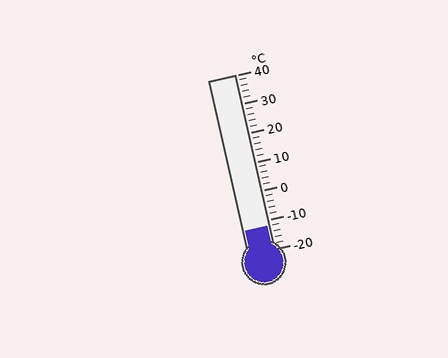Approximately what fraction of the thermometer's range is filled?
The thermometer is filled to approximately 15% of its range.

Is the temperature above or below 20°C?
The temperature is below 20°C.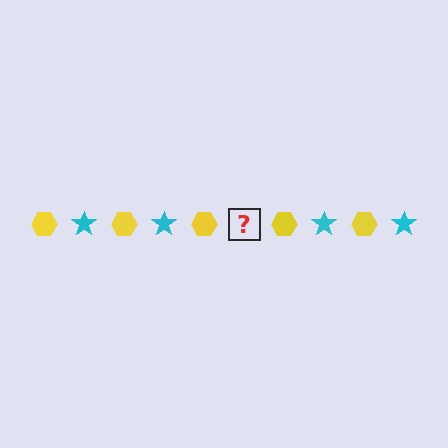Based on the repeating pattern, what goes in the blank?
The blank should be a cyan star.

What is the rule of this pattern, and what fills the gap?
The rule is that the pattern alternates between yellow hexagon and cyan star. The gap should be filled with a cyan star.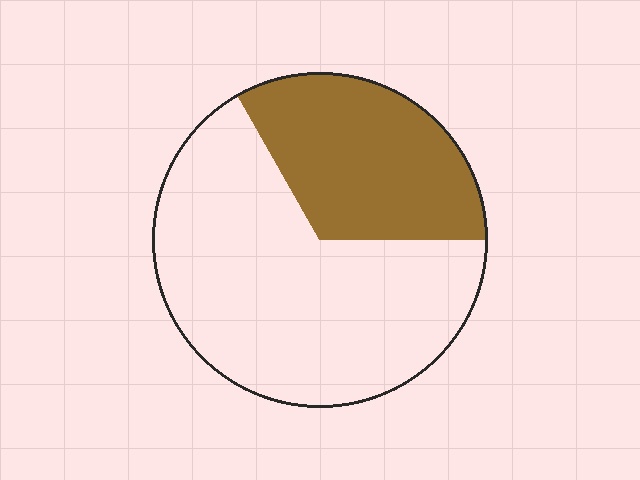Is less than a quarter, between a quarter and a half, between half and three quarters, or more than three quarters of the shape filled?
Between a quarter and a half.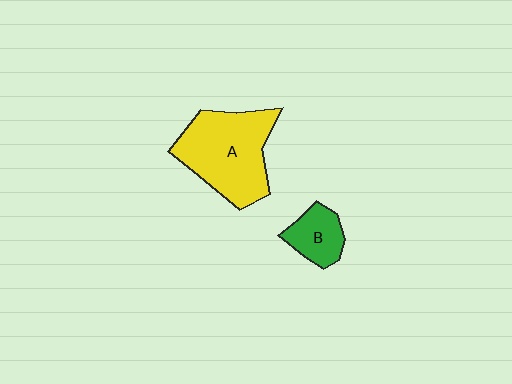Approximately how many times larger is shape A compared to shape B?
Approximately 2.7 times.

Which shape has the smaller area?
Shape B (green).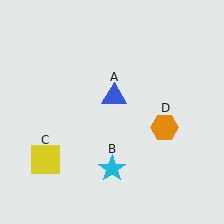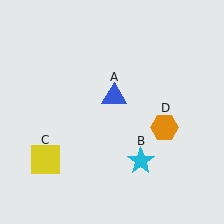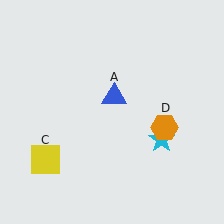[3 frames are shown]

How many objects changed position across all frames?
1 object changed position: cyan star (object B).